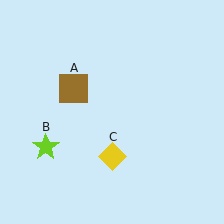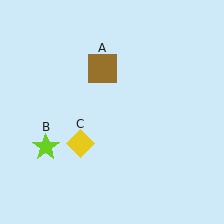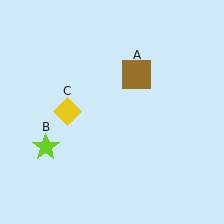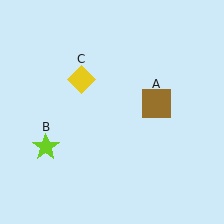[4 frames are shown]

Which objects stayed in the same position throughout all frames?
Lime star (object B) remained stationary.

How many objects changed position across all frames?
2 objects changed position: brown square (object A), yellow diamond (object C).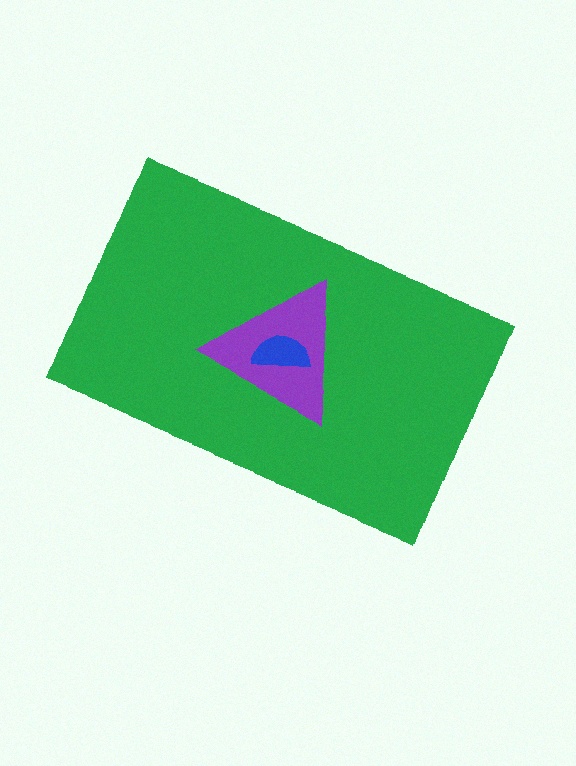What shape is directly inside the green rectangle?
The purple triangle.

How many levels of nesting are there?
3.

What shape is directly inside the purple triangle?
The blue semicircle.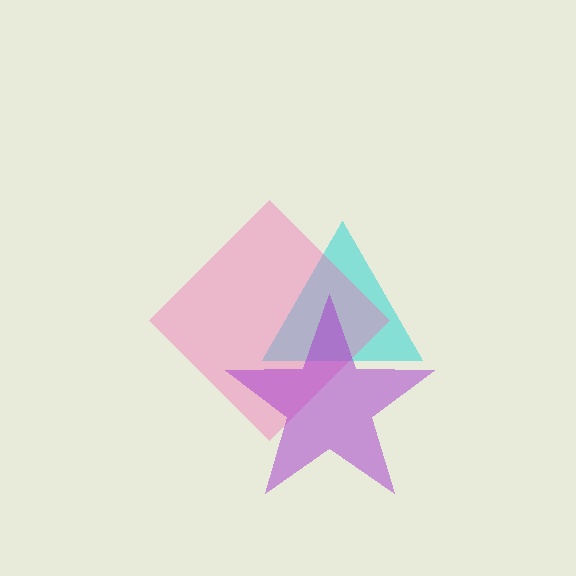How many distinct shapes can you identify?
There are 3 distinct shapes: a cyan triangle, a pink diamond, a purple star.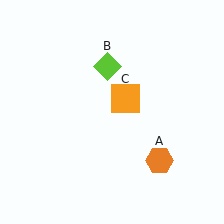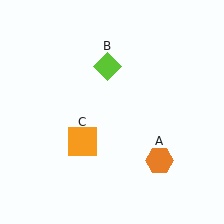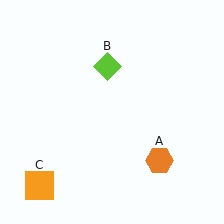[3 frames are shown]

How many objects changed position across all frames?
1 object changed position: orange square (object C).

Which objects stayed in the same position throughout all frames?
Orange hexagon (object A) and lime diamond (object B) remained stationary.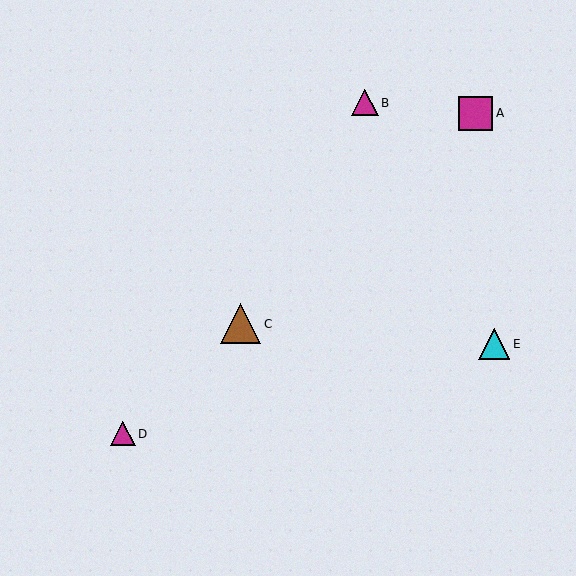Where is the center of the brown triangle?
The center of the brown triangle is at (241, 324).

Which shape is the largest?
The brown triangle (labeled C) is the largest.